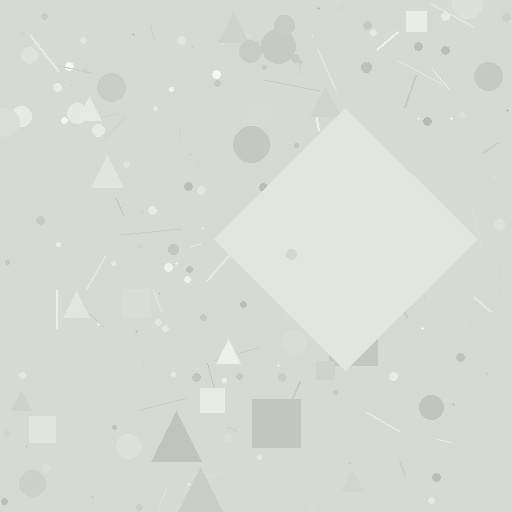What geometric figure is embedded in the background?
A diamond is embedded in the background.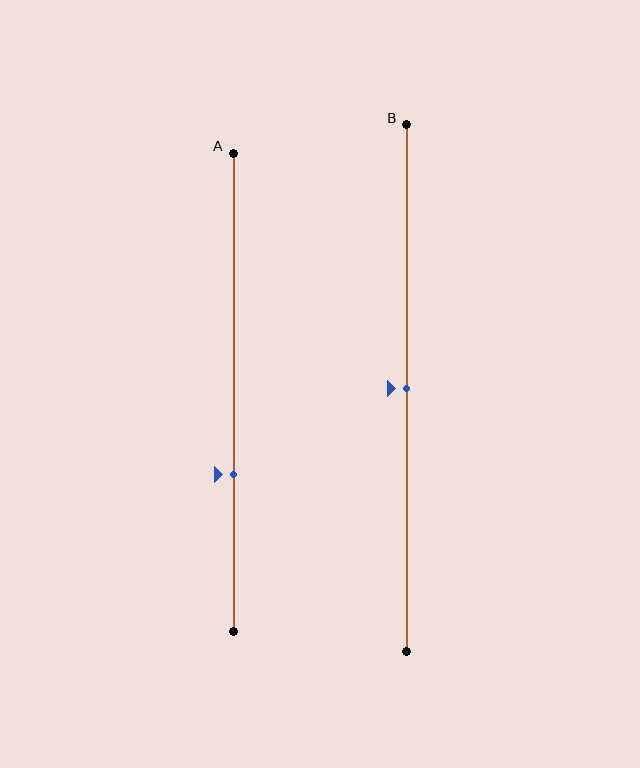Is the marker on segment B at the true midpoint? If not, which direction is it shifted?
Yes, the marker on segment B is at the true midpoint.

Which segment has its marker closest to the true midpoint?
Segment B has its marker closest to the true midpoint.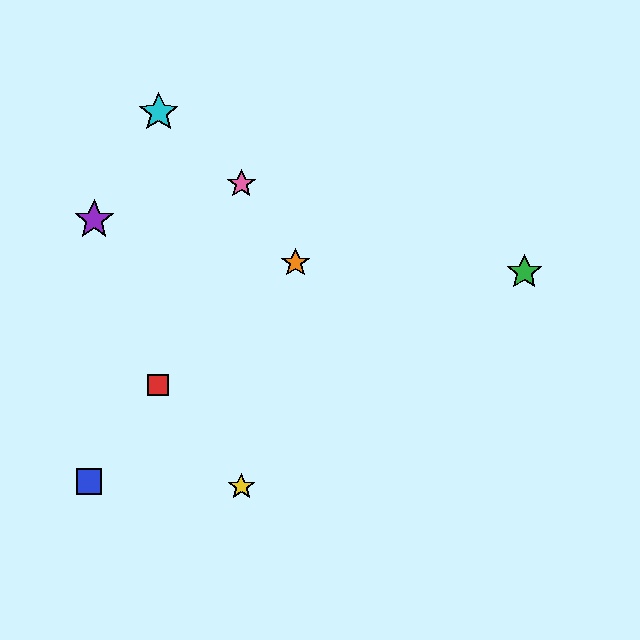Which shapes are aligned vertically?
The yellow star, the pink star are aligned vertically.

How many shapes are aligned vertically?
2 shapes (the yellow star, the pink star) are aligned vertically.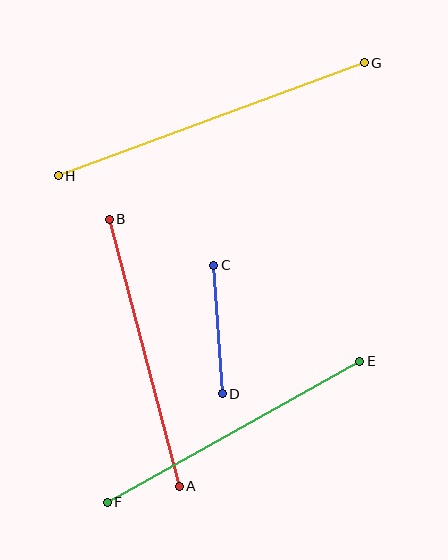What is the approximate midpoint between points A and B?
The midpoint is at approximately (144, 353) pixels.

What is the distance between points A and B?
The distance is approximately 276 pixels.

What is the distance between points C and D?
The distance is approximately 129 pixels.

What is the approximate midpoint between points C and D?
The midpoint is at approximately (218, 330) pixels.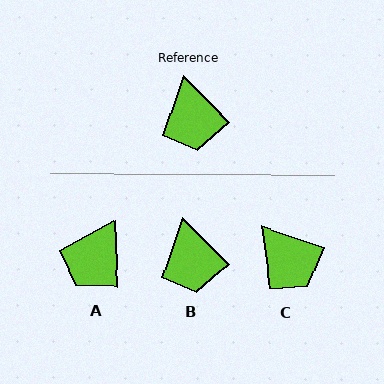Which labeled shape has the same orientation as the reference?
B.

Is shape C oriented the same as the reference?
No, it is off by about 27 degrees.